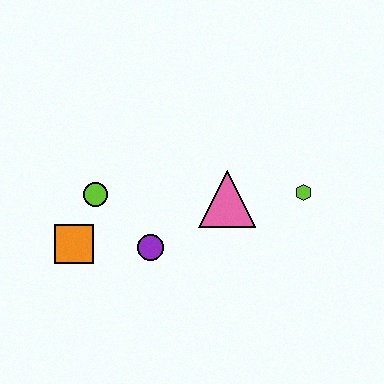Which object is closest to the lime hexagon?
The pink triangle is closest to the lime hexagon.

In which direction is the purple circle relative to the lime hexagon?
The purple circle is to the left of the lime hexagon.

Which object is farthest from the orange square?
The lime hexagon is farthest from the orange square.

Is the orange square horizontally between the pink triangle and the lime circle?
No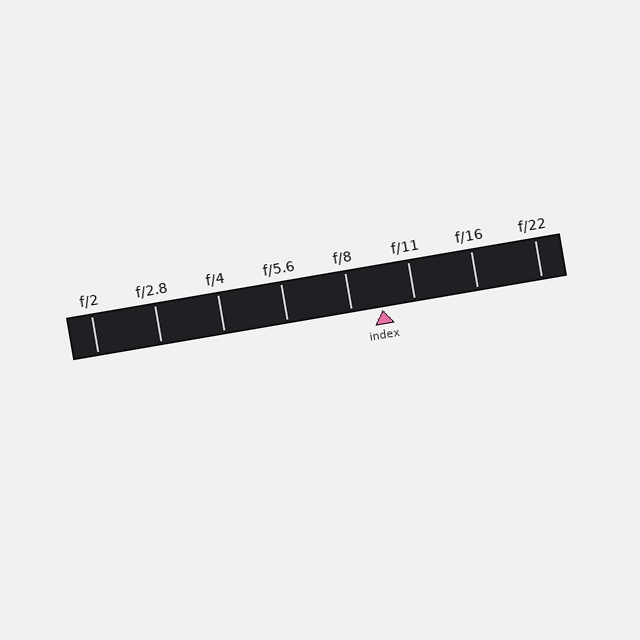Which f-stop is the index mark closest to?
The index mark is closest to f/8.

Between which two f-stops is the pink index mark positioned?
The index mark is between f/8 and f/11.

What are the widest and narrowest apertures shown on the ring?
The widest aperture shown is f/2 and the narrowest is f/22.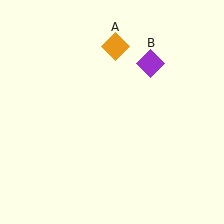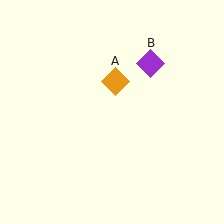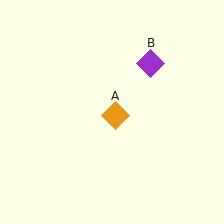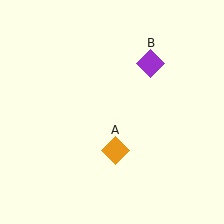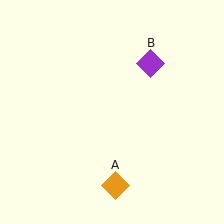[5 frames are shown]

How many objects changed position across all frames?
1 object changed position: orange diamond (object A).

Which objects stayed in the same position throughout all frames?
Purple diamond (object B) remained stationary.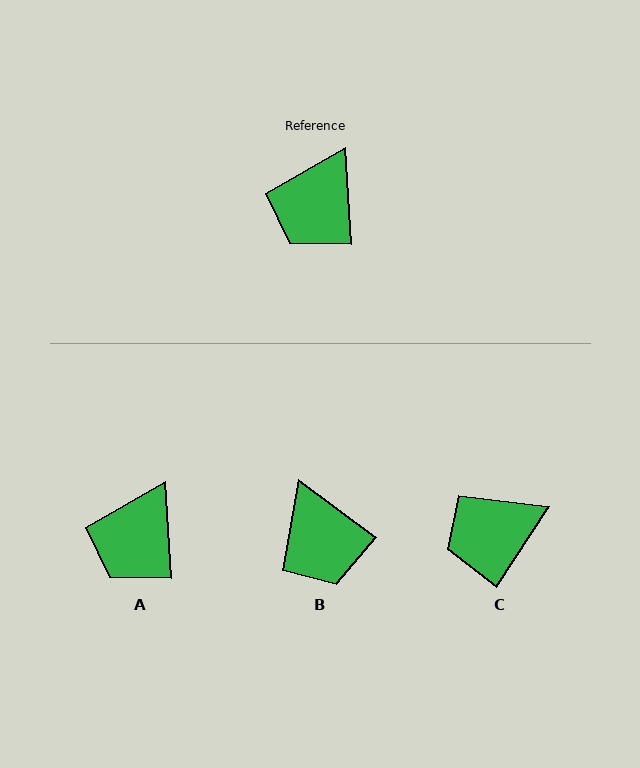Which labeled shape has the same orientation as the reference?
A.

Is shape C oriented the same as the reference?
No, it is off by about 36 degrees.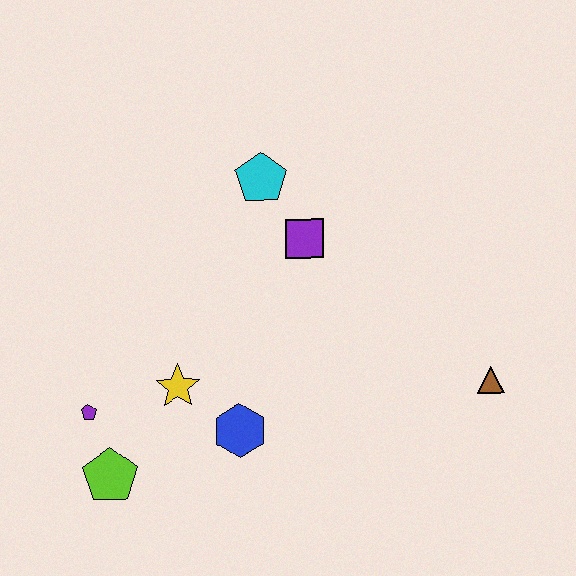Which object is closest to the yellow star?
The blue hexagon is closest to the yellow star.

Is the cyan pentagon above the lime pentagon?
Yes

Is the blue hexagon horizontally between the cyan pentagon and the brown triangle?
No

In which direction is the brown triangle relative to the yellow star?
The brown triangle is to the right of the yellow star.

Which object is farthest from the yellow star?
The brown triangle is farthest from the yellow star.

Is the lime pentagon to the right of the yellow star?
No